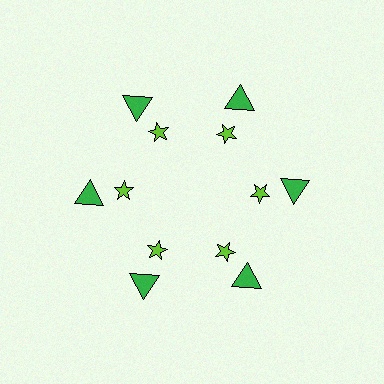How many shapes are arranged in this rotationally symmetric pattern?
There are 12 shapes, arranged in 6 groups of 2.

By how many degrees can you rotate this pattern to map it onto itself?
The pattern maps onto itself every 60 degrees of rotation.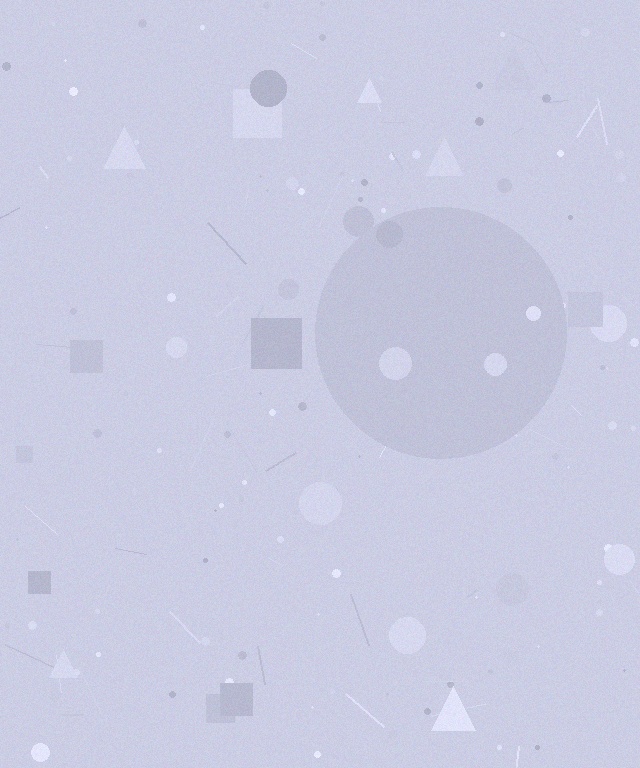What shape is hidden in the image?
A circle is hidden in the image.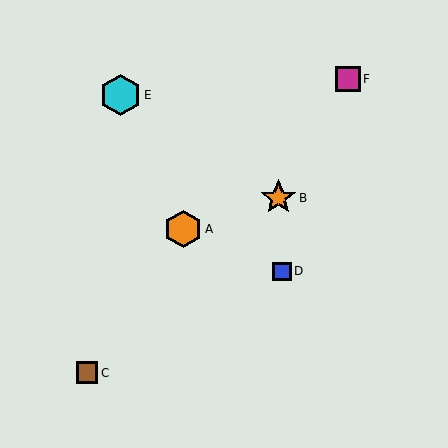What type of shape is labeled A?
Shape A is an orange hexagon.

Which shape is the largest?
The cyan hexagon (labeled E) is the largest.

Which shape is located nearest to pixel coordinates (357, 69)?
The magenta square (labeled F) at (348, 79) is nearest to that location.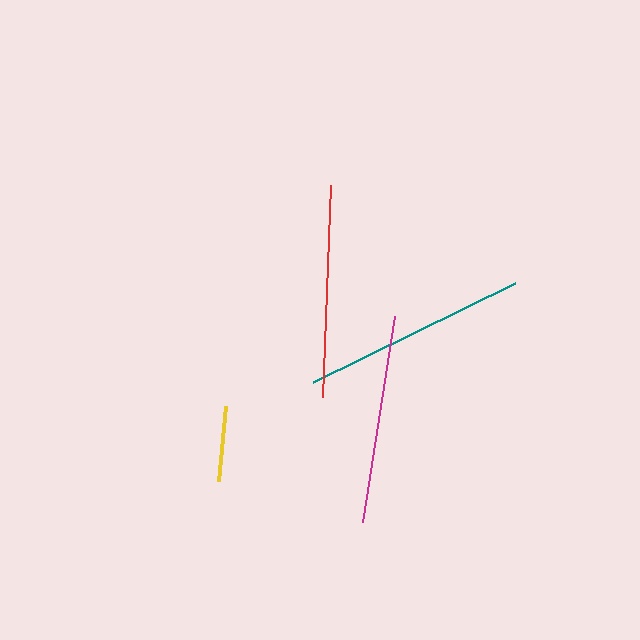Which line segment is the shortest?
The yellow line is the shortest at approximately 76 pixels.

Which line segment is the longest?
The teal line is the longest at approximately 225 pixels.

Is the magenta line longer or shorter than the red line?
The red line is longer than the magenta line.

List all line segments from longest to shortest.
From longest to shortest: teal, red, magenta, yellow.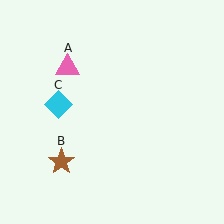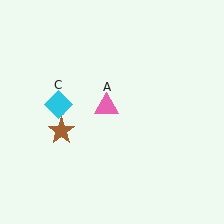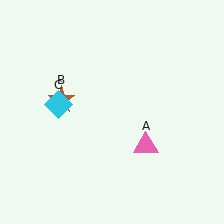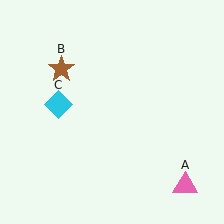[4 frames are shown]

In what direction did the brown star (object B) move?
The brown star (object B) moved up.